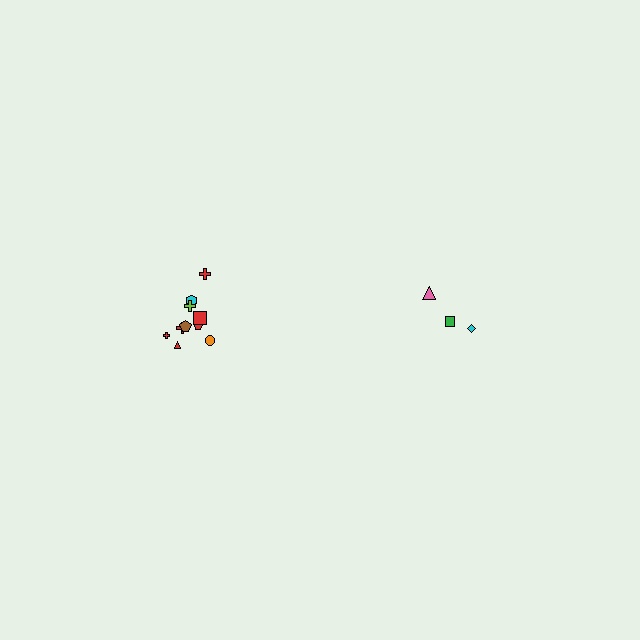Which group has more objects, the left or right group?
The left group.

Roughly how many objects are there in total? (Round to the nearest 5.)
Roughly 15 objects in total.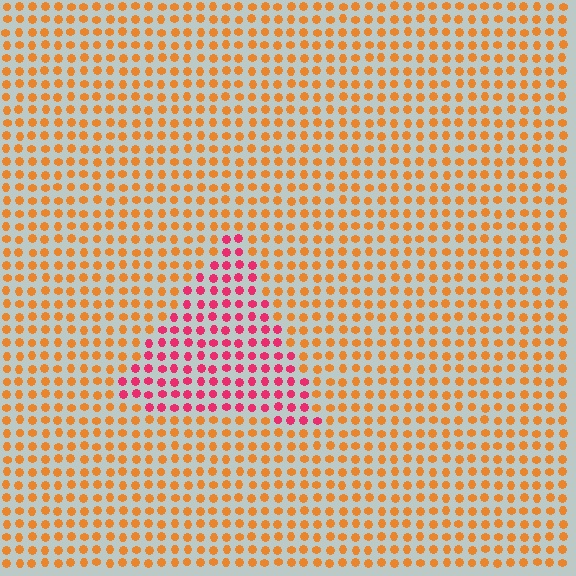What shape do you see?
I see a triangle.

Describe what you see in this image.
The image is filled with small orange elements in a uniform arrangement. A triangle-shaped region is visible where the elements are tinted to a slightly different hue, forming a subtle color boundary.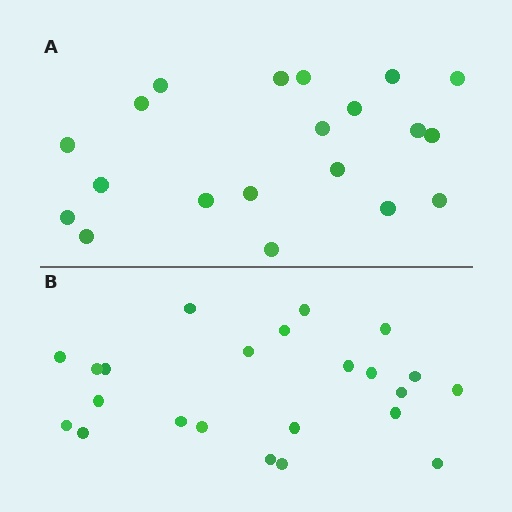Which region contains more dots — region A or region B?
Region B (the bottom region) has more dots.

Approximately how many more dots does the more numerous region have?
Region B has just a few more — roughly 2 or 3 more dots than region A.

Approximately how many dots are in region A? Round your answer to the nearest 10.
About 20 dots.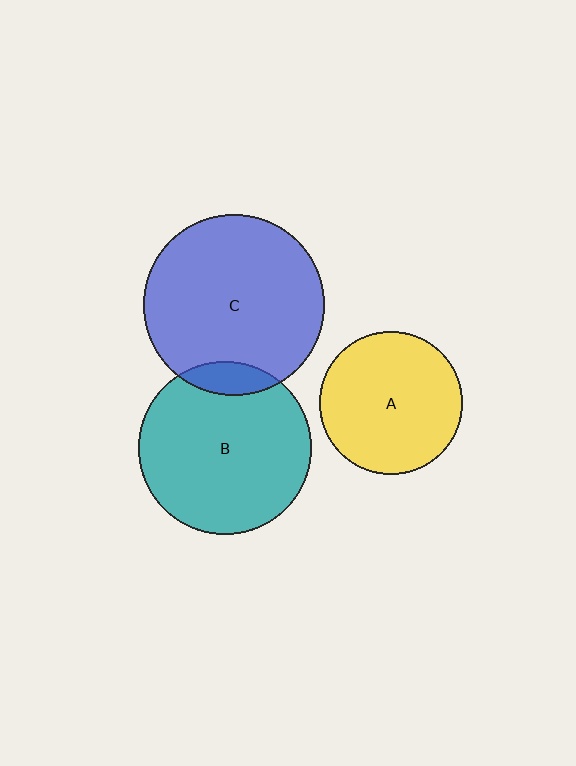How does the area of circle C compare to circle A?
Approximately 1.6 times.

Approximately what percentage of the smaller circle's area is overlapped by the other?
Approximately 10%.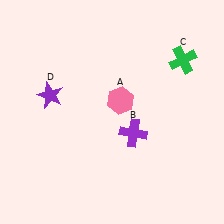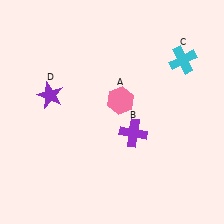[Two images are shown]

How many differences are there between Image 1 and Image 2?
There is 1 difference between the two images.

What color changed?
The cross (C) changed from green in Image 1 to cyan in Image 2.